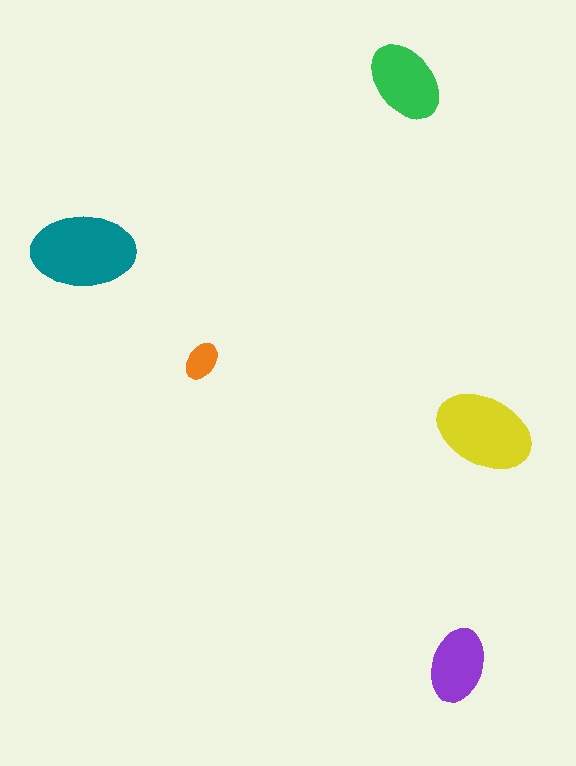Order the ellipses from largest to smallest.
the teal one, the yellow one, the green one, the purple one, the orange one.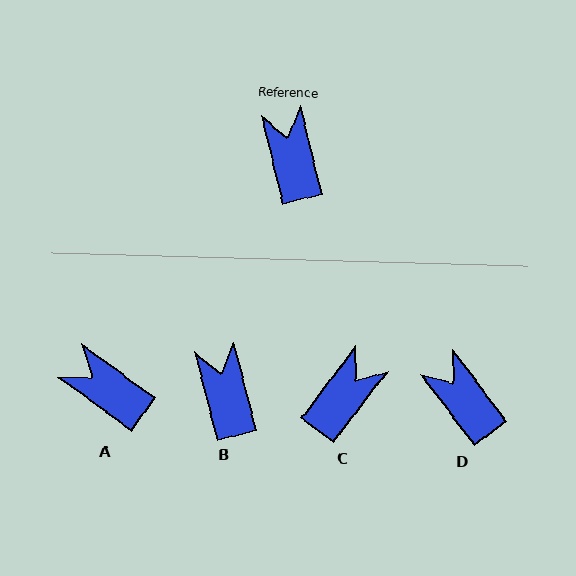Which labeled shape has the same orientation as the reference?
B.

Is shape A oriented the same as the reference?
No, it is off by about 40 degrees.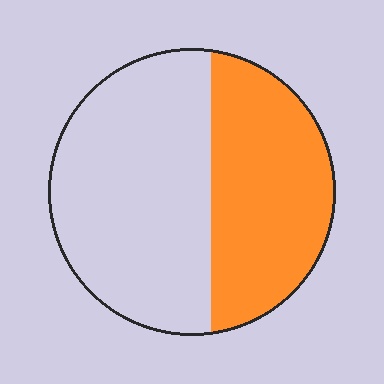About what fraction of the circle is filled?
About two fifths (2/5).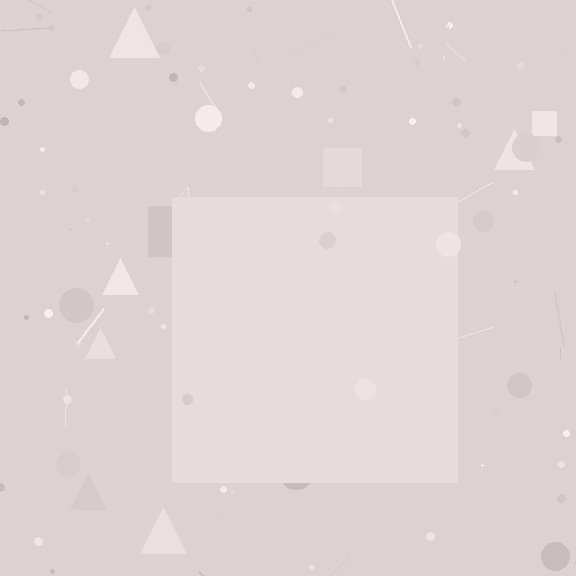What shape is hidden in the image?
A square is hidden in the image.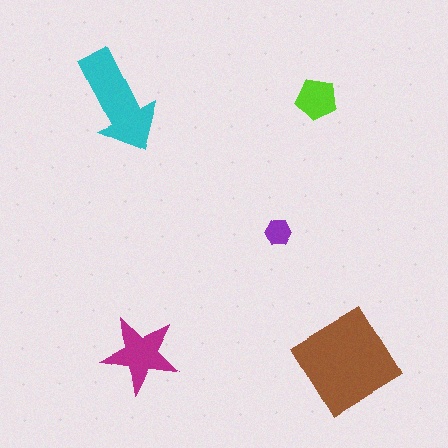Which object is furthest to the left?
The cyan arrow is leftmost.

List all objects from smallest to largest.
The purple hexagon, the lime pentagon, the magenta star, the cyan arrow, the brown diamond.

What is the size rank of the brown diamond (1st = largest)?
1st.